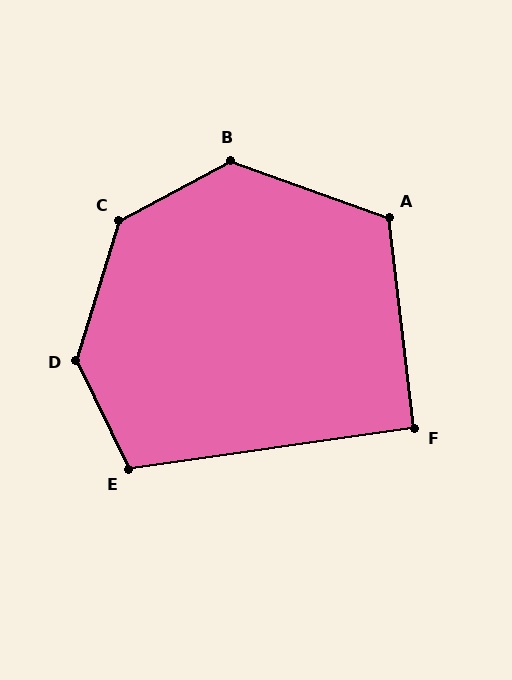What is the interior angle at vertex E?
Approximately 108 degrees (obtuse).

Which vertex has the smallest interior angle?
F, at approximately 91 degrees.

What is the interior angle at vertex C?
Approximately 136 degrees (obtuse).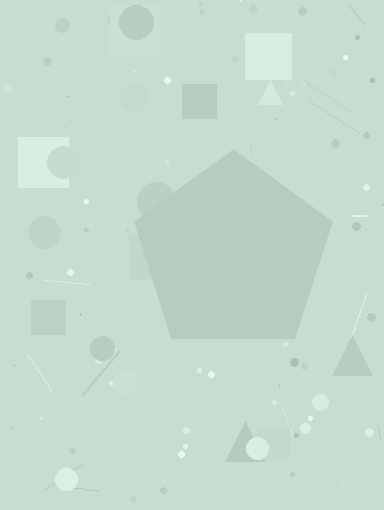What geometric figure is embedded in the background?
A pentagon is embedded in the background.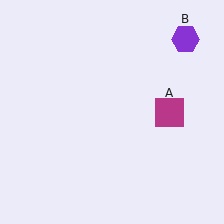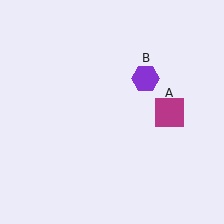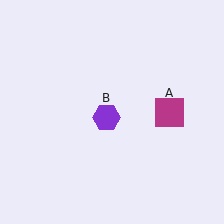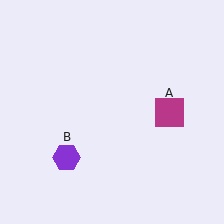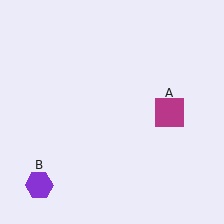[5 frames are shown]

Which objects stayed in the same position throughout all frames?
Magenta square (object A) remained stationary.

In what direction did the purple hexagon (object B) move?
The purple hexagon (object B) moved down and to the left.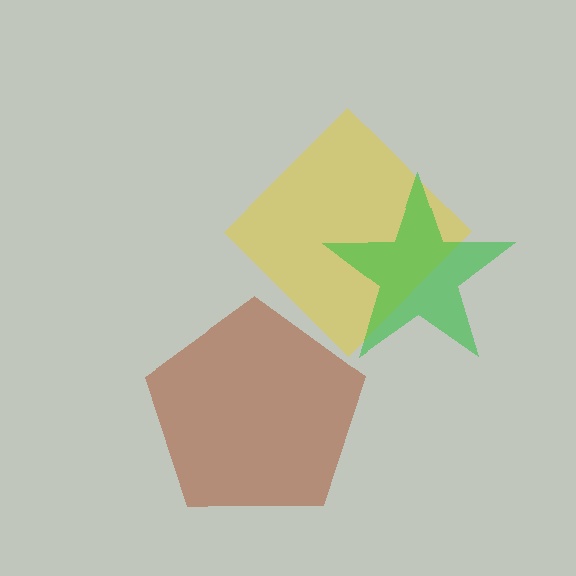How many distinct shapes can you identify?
There are 3 distinct shapes: a yellow diamond, a brown pentagon, a green star.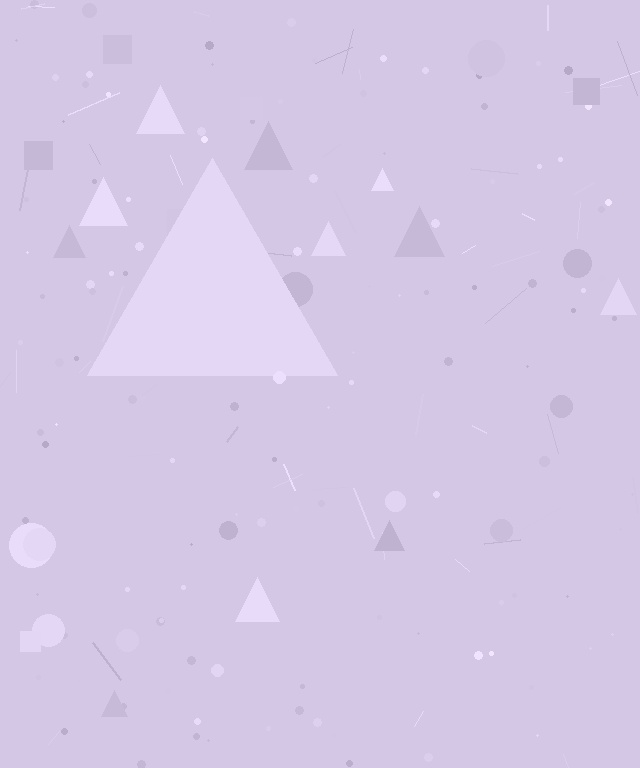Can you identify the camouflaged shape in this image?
The camouflaged shape is a triangle.